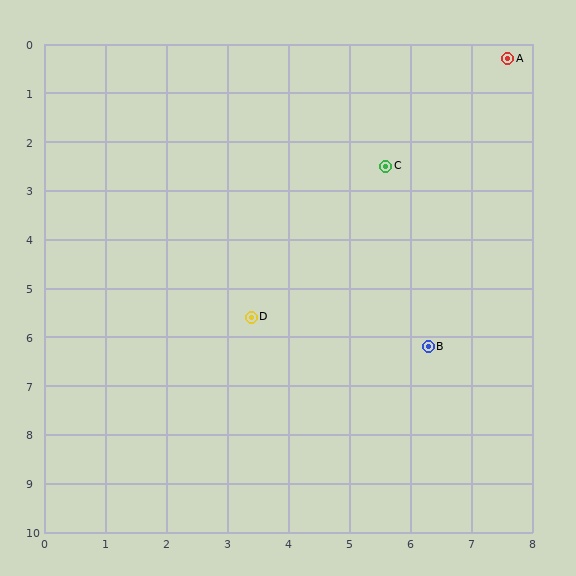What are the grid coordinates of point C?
Point C is at approximately (5.6, 2.5).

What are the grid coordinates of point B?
Point B is at approximately (6.3, 6.2).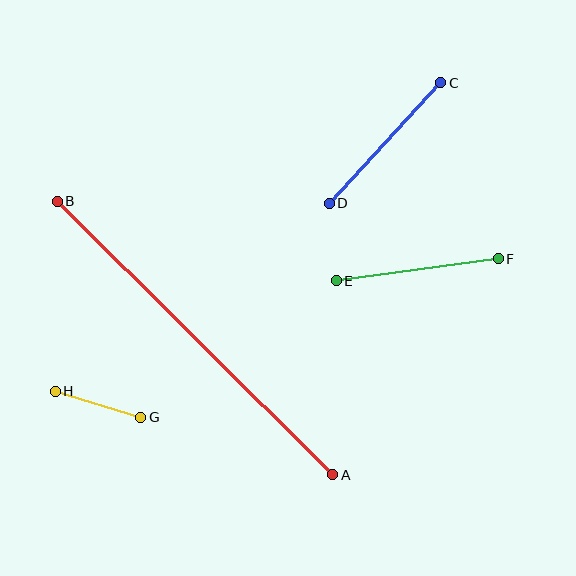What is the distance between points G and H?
The distance is approximately 90 pixels.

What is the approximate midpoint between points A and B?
The midpoint is at approximately (195, 338) pixels.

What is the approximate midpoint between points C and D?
The midpoint is at approximately (385, 143) pixels.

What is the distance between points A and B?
The distance is approximately 388 pixels.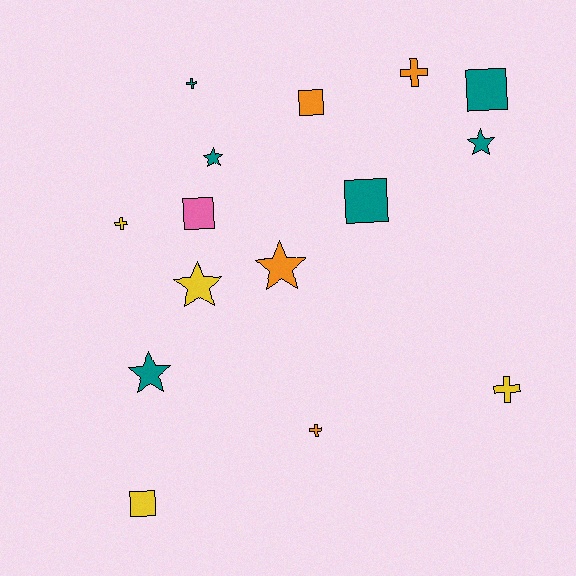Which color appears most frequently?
Teal, with 6 objects.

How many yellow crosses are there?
There are 2 yellow crosses.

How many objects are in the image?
There are 15 objects.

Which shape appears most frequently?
Star, with 5 objects.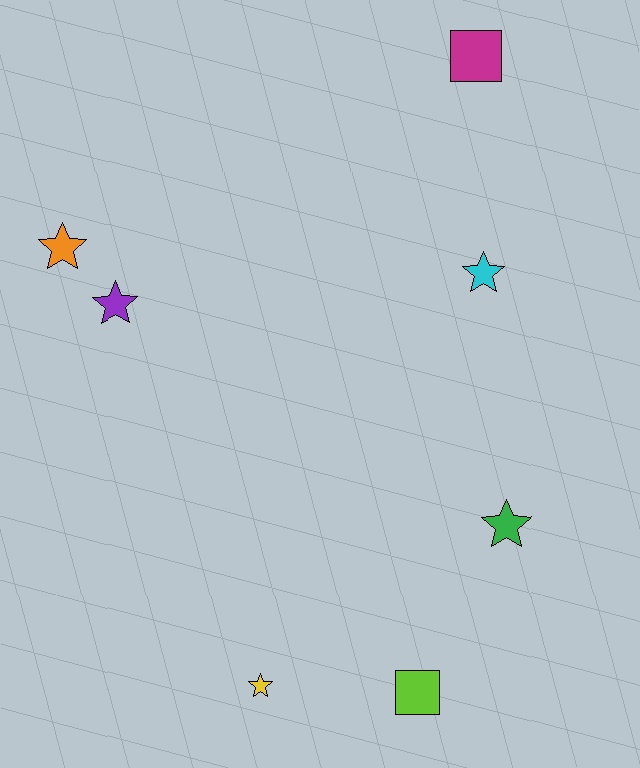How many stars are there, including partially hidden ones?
There are 5 stars.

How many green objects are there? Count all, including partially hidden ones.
There is 1 green object.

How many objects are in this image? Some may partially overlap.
There are 7 objects.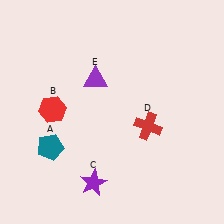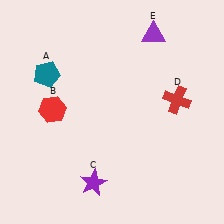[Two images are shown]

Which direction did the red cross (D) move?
The red cross (D) moved right.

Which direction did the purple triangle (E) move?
The purple triangle (E) moved right.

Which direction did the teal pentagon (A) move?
The teal pentagon (A) moved up.